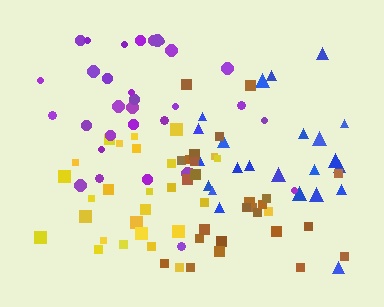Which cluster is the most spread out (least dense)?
Purple.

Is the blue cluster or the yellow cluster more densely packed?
Blue.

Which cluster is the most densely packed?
Brown.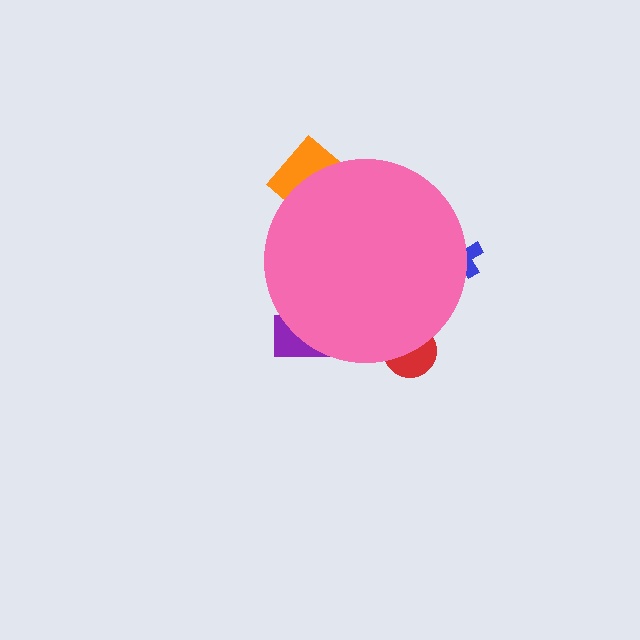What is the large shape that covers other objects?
A pink circle.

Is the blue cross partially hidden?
Yes, the blue cross is partially hidden behind the pink circle.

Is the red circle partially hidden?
Yes, the red circle is partially hidden behind the pink circle.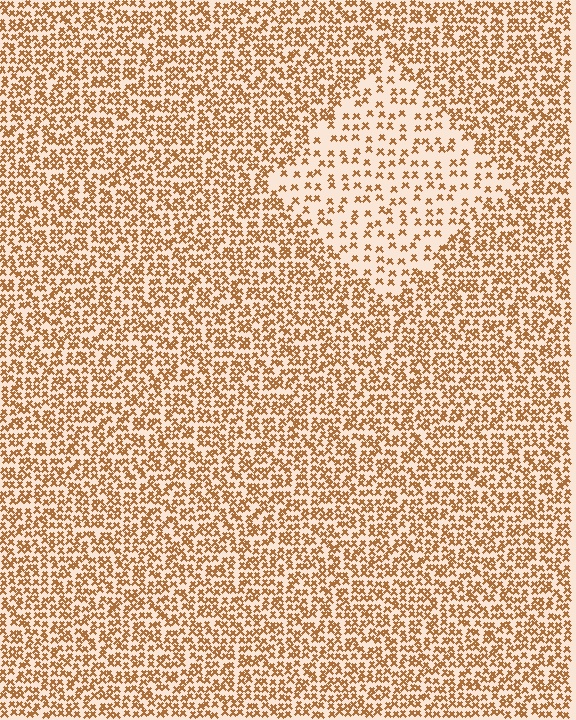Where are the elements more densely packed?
The elements are more densely packed outside the diamond boundary.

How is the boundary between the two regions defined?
The boundary is defined by a change in element density (approximately 2.2x ratio). All elements are the same color, size, and shape.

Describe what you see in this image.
The image contains small brown elements arranged at two different densities. A diamond-shaped region is visible where the elements are less densely packed than the surrounding area.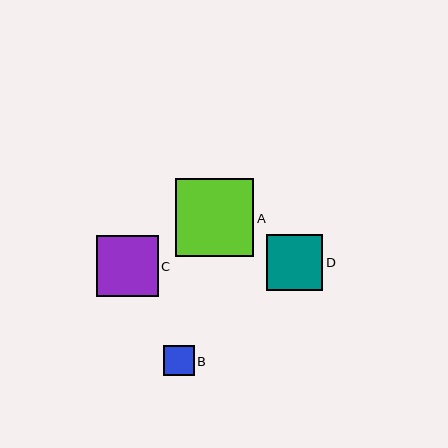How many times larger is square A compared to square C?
Square A is approximately 1.3 times the size of square C.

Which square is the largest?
Square A is the largest with a size of approximately 79 pixels.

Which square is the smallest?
Square B is the smallest with a size of approximately 31 pixels.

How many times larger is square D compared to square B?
Square D is approximately 1.8 times the size of square B.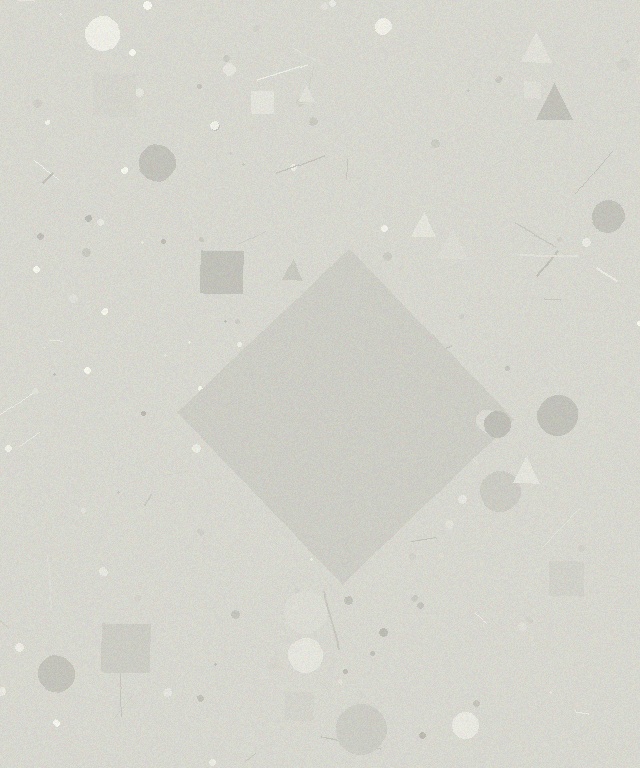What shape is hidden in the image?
A diamond is hidden in the image.